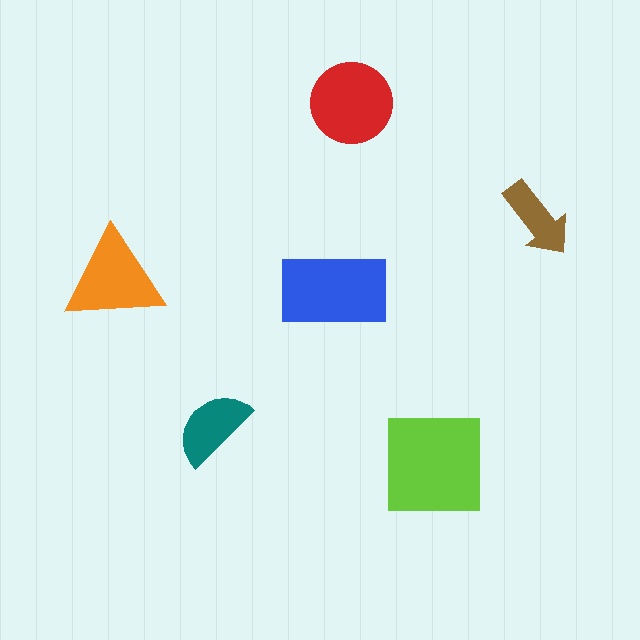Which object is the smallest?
The brown arrow.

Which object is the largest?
The lime square.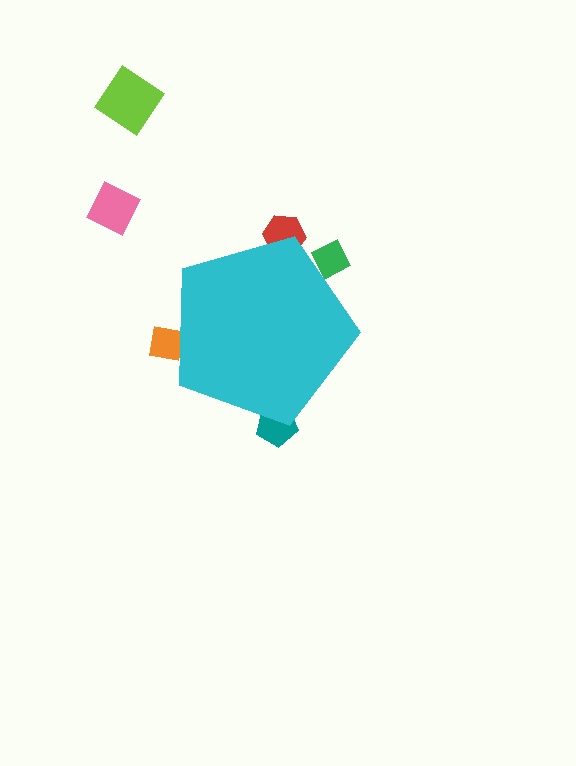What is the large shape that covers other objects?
A cyan pentagon.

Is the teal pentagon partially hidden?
Yes, the teal pentagon is partially hidden behind the cyan pentagon.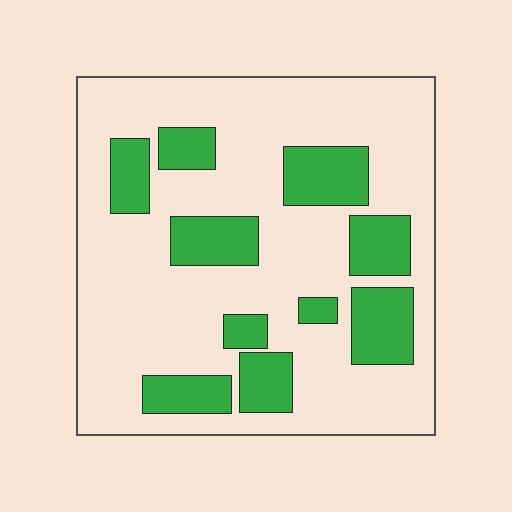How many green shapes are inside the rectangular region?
10.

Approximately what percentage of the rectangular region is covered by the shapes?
Approximately 25%.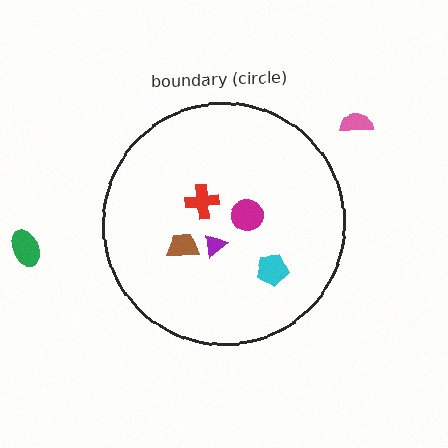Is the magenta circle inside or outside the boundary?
Inside.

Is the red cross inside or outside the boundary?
Inside.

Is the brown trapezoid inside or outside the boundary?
Inside.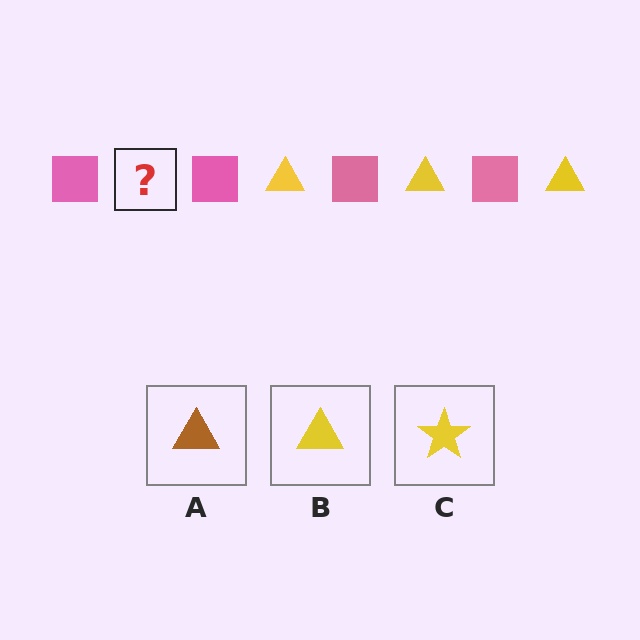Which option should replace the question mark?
Option B.